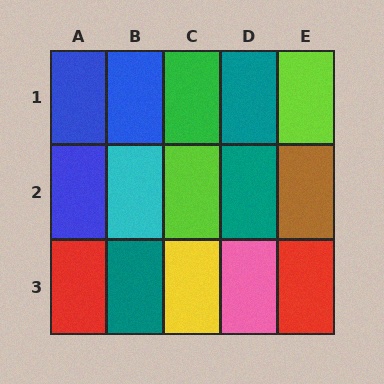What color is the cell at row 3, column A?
Red.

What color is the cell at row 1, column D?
Teal.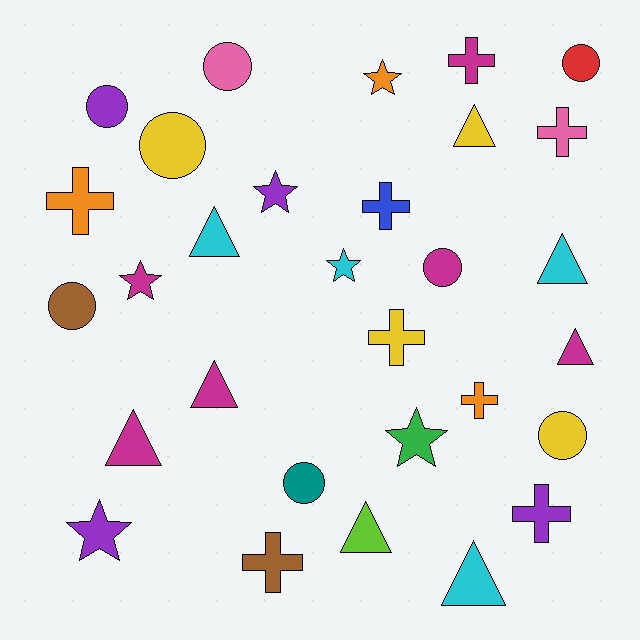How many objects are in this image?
There are 30 objects.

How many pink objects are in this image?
There are 2 pink objects.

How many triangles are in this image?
There are 8 triangles.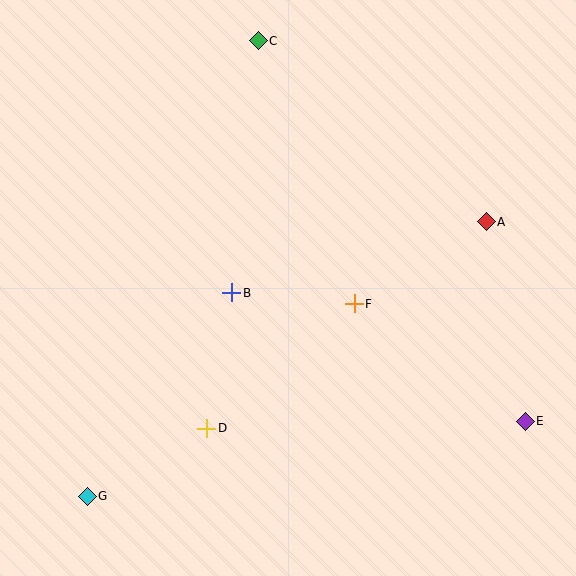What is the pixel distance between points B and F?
The distance between B and F is 123 pixels.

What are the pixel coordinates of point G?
Point G is at (87, 496).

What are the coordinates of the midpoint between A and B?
The midpoint between A and B is at (359, 257).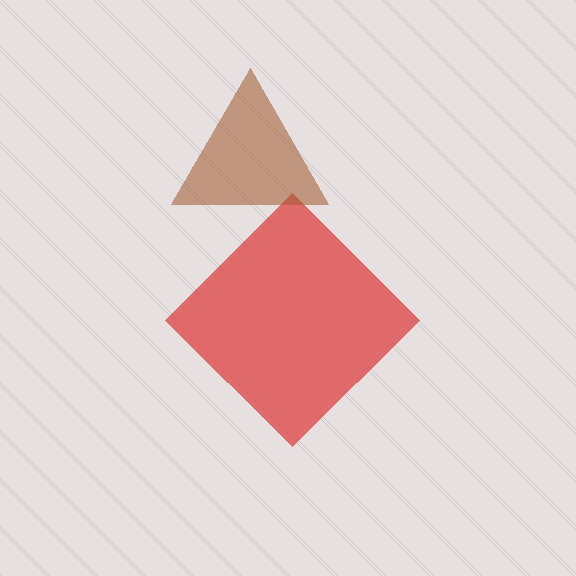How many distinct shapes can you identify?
There are 2 distinct shapes: a red diamond, a brown triangle.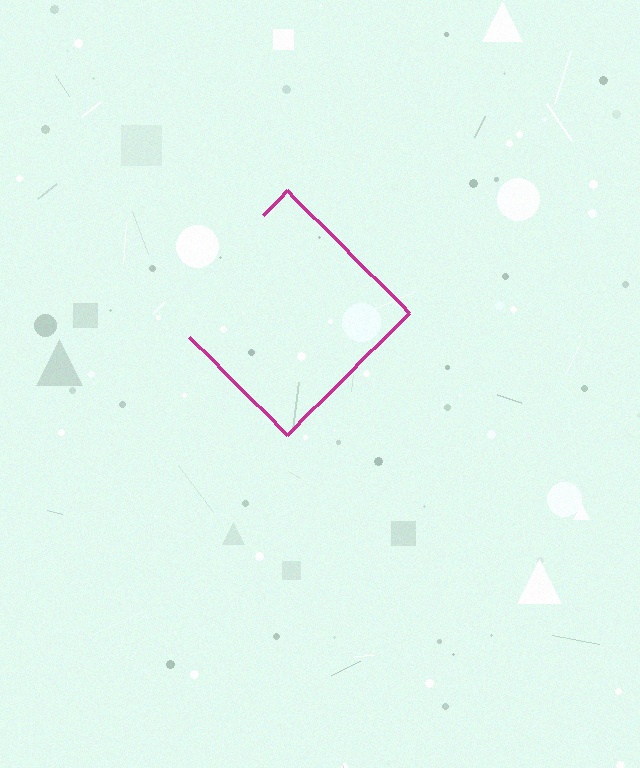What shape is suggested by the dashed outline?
The dashed outline suggests a diamond.